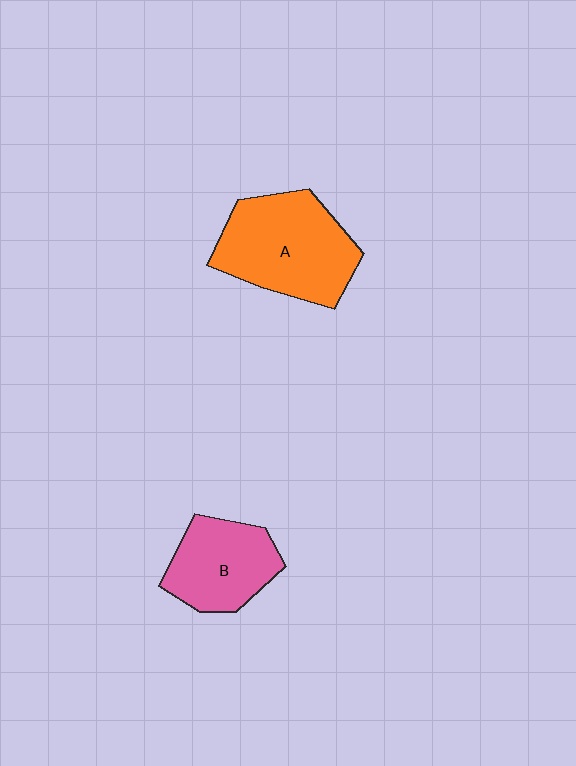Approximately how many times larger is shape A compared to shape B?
Approximately 1.4 times.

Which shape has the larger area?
Shape A (orange).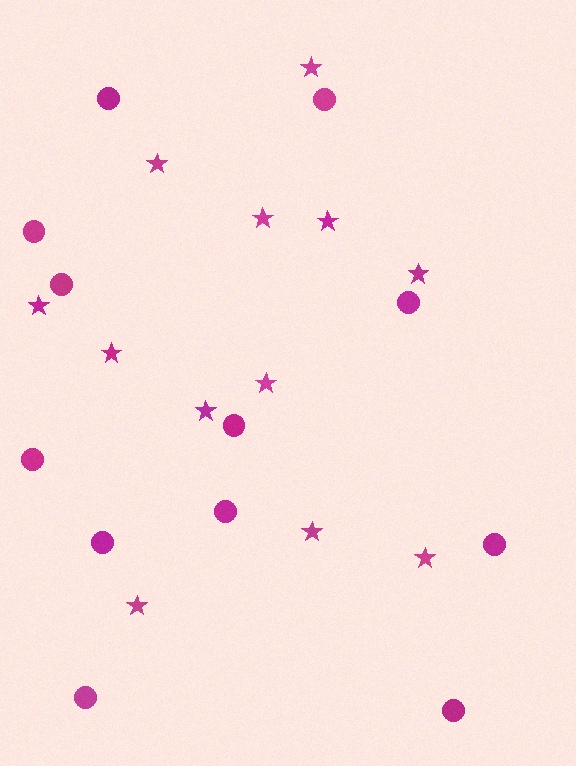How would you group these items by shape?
There are 2 groups: one group of stars (12) and one group of circles (12).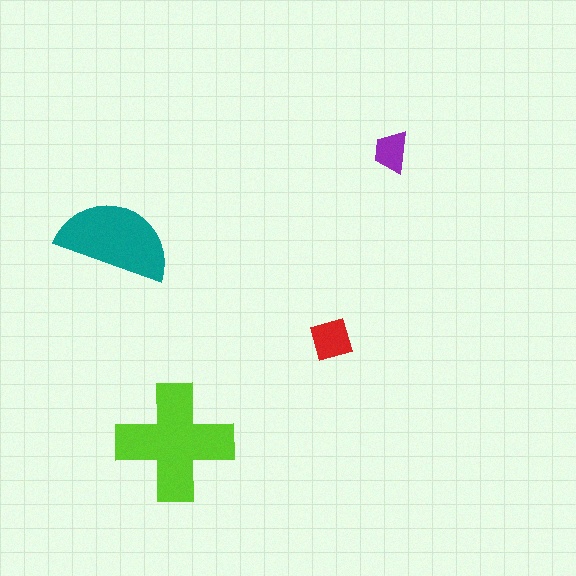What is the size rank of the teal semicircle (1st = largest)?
2nd.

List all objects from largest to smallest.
The lime cross, the teal semicircle, the red square, the purple trapezoid.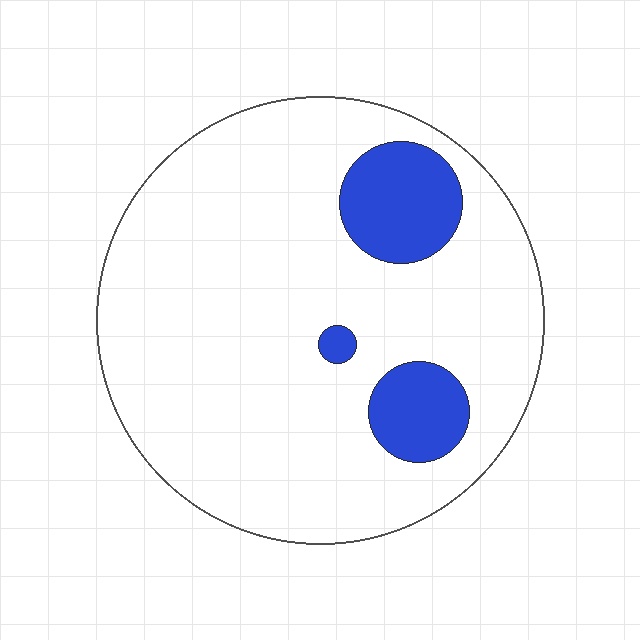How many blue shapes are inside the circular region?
3.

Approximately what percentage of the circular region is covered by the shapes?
Approximately 15%.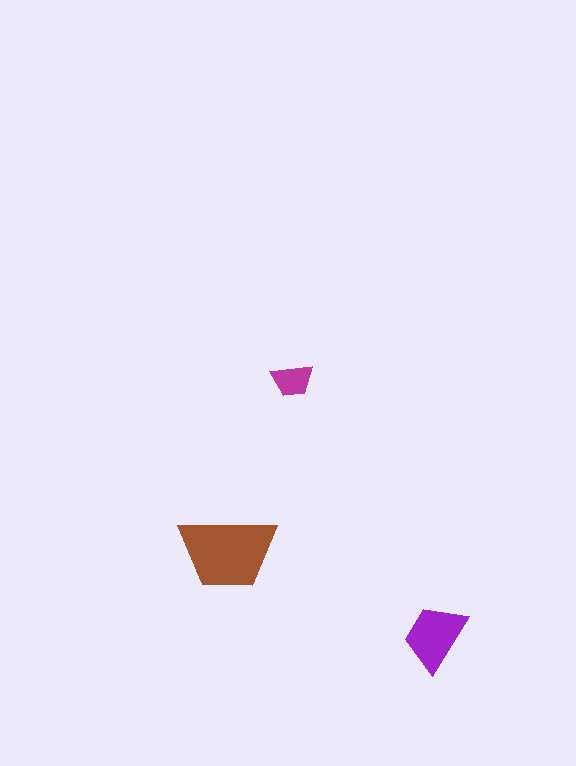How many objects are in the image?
There are 3 objects in the image.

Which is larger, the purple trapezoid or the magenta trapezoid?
The purple one.